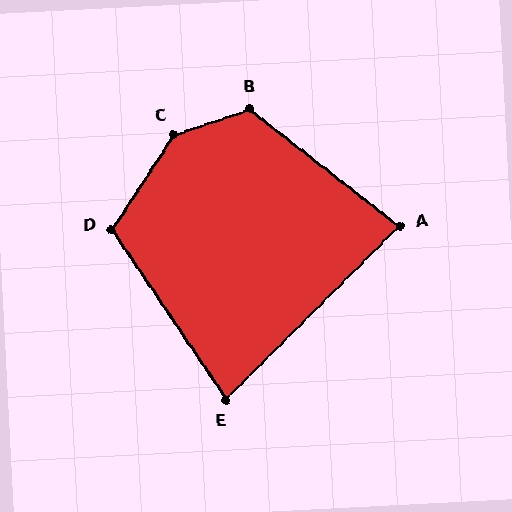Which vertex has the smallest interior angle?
E, at approximately 79 degrees.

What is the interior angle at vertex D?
Approximately 113 degrees (obtuse).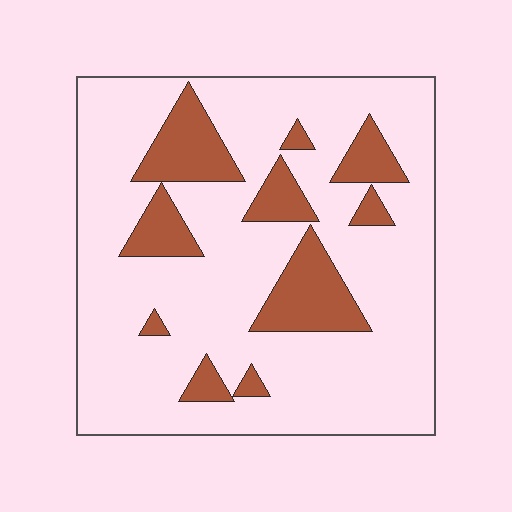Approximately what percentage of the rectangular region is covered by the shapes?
Approximately 20%.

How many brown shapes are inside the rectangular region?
10.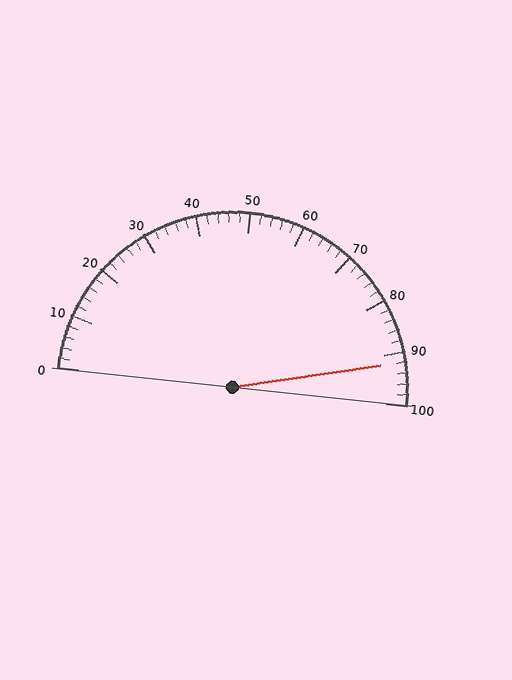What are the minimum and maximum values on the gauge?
The gauge ranges from 0 to 100.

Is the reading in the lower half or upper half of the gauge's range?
The reading is in the upper half of the range (0 to 100).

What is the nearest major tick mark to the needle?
The nearest major tick mark is 90.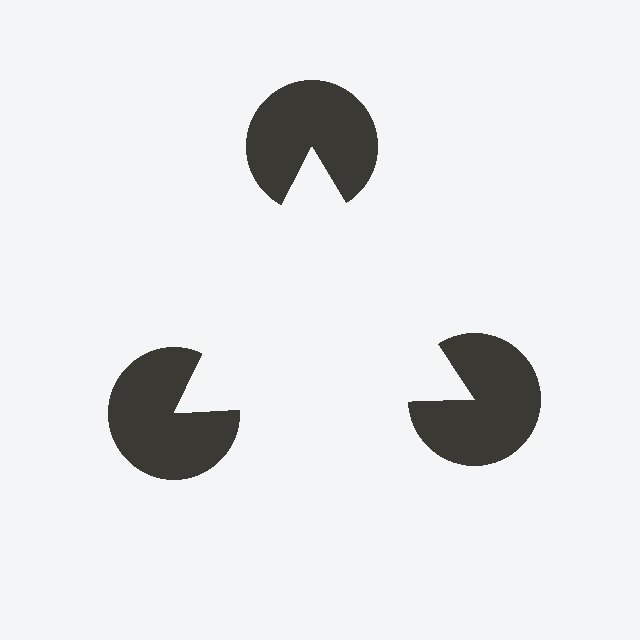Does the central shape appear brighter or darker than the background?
It typically appears slightly brighter than the background, even though no actual brightness change is drawn.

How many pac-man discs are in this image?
There are 3 — one at each vertex of the illusory triangle.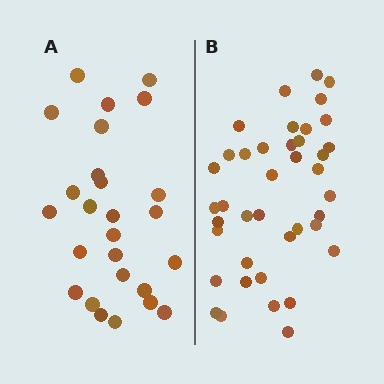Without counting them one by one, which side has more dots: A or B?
Region B (the right region) has more dots.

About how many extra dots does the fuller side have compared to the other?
Region B has approximately 15 more dots than region A.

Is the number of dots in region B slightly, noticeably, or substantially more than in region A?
Region B has substantially more. The ratio is roughly 1.5 to 1.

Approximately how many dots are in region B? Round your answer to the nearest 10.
About 40 dots.